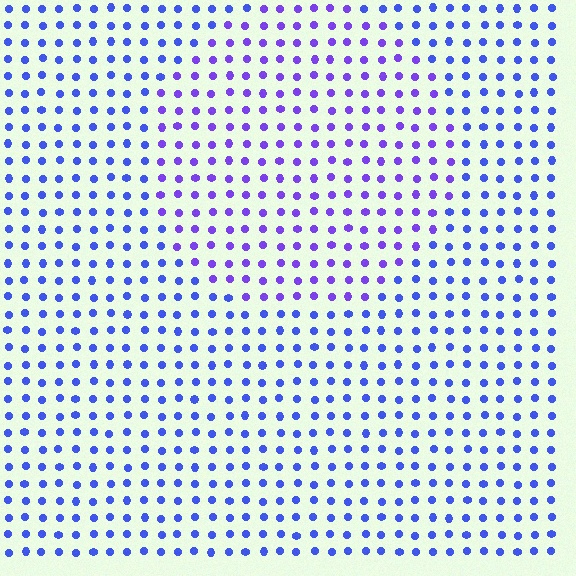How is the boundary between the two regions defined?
The boundary is defined purely by a slight shift in hue (about 29 degrees). Spacing, size, and orientation are identical on both sides.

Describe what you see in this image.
The image is filled with small blue elements in a uniform arrangement. A circle-shaped region is visible where the elements are tinted to a slightly different hue, forming a subtle color boundary.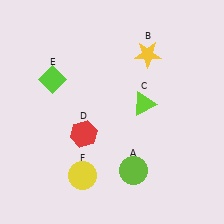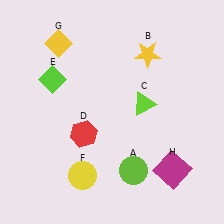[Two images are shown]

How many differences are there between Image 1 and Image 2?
There are 2 differences between the two images.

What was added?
A yellow diamond (G), a magenta square (H) were added in Image 2.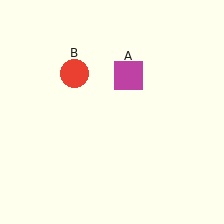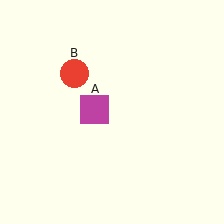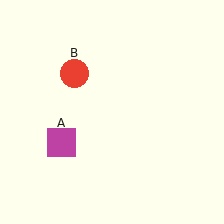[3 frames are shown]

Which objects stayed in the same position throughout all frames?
Red circle (object B) remained stationary.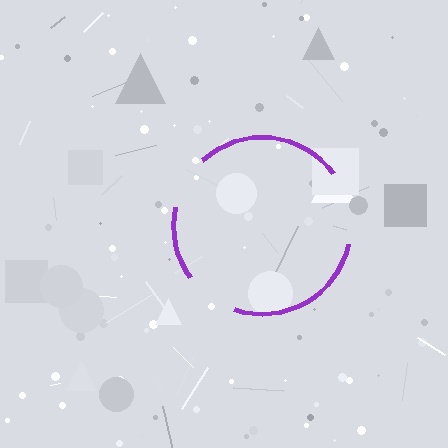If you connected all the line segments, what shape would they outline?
They would outline a circle.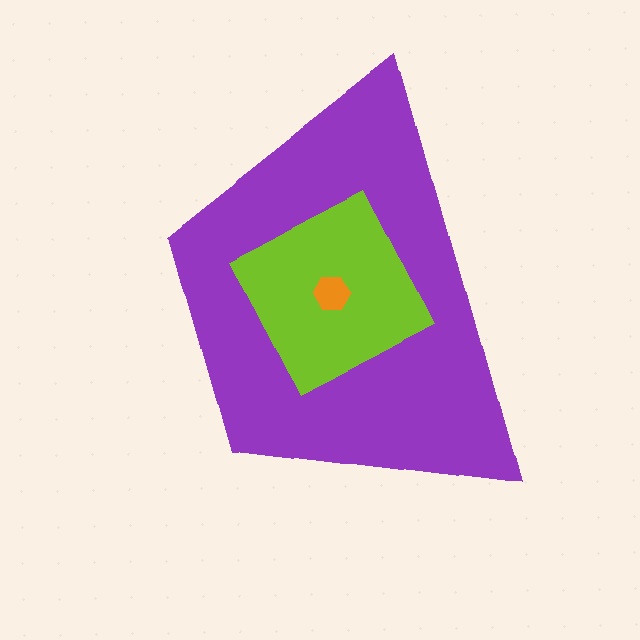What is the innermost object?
The orange hexagon.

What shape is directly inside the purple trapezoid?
The lime square.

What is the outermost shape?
The purple trapezoid.